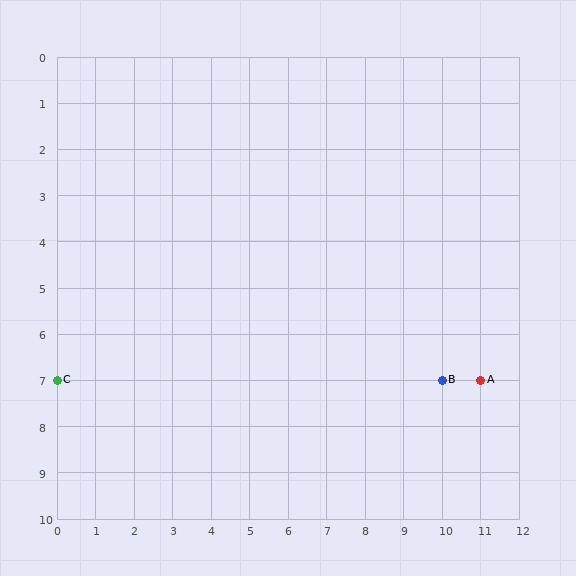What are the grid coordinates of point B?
Point B is at grid coordinates (10, 7).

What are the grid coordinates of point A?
Point A is at grid coordinates (11, 7).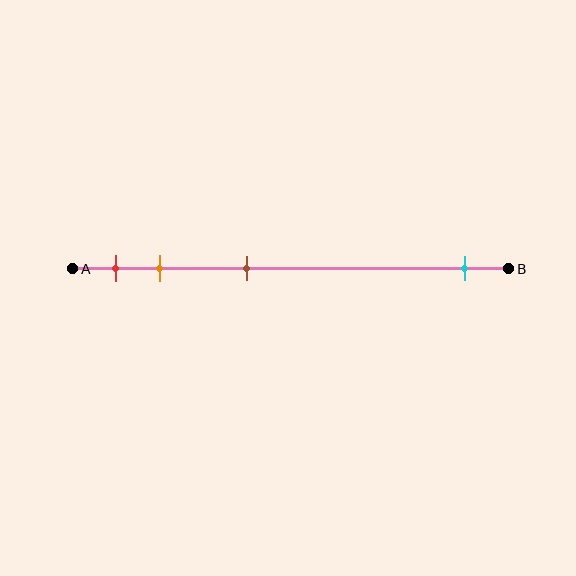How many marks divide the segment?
There are 4 marks dividing the segment.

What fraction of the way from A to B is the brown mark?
The brown mark is approximately 40% (0.4) of the way from A to B.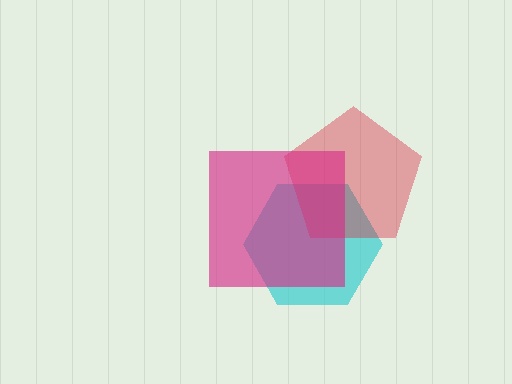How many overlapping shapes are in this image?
There are 3 overlapping shapes in the image.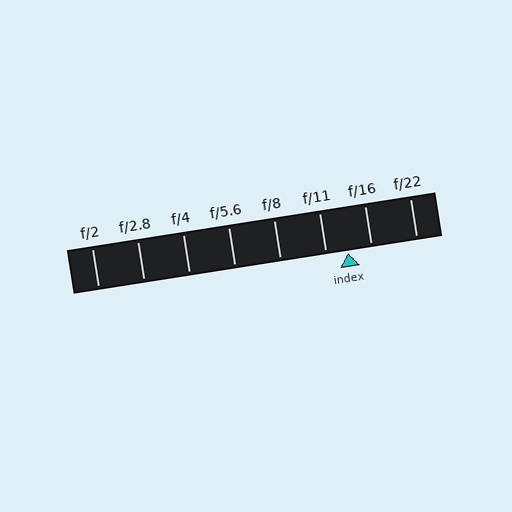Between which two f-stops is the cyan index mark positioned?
The index mark is between f/11 and f/16.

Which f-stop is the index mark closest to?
The index mark is closest to f/11.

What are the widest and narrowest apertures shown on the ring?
The widest aperture shown is f/2 and the narrowest is f/22.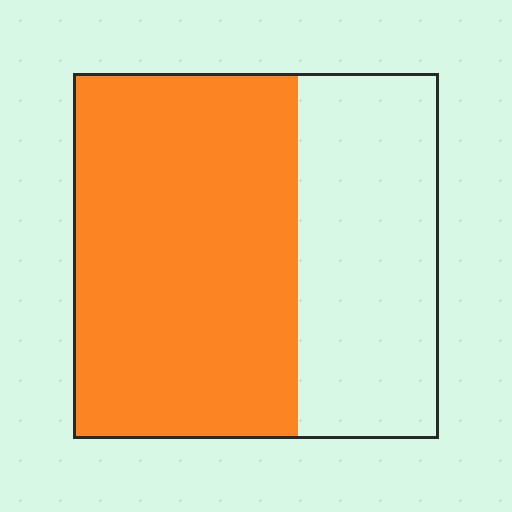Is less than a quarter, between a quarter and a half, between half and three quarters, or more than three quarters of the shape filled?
Between half and three quarters.